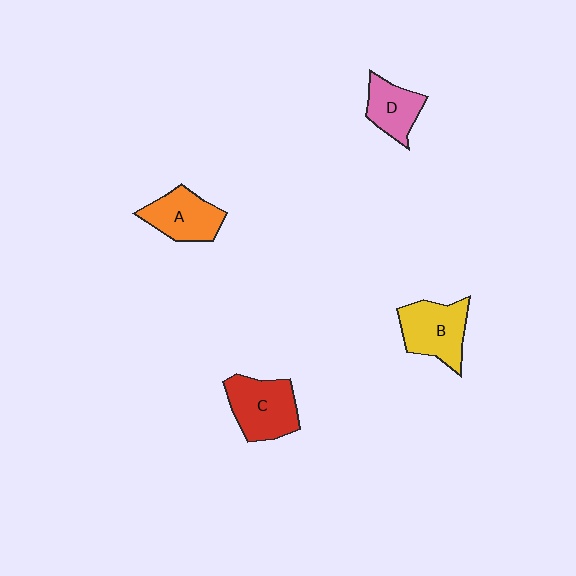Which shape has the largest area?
Shape C (red).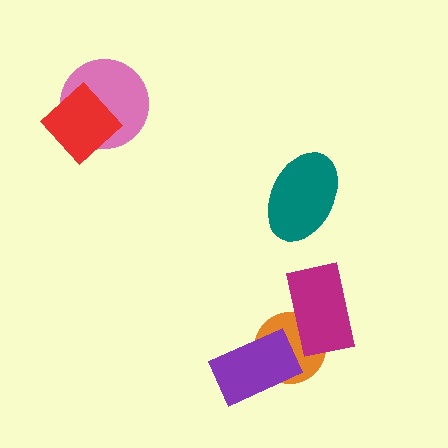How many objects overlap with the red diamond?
1 object overlaps with the red diamond.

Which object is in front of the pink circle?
The red diamond is in front of the pink circle.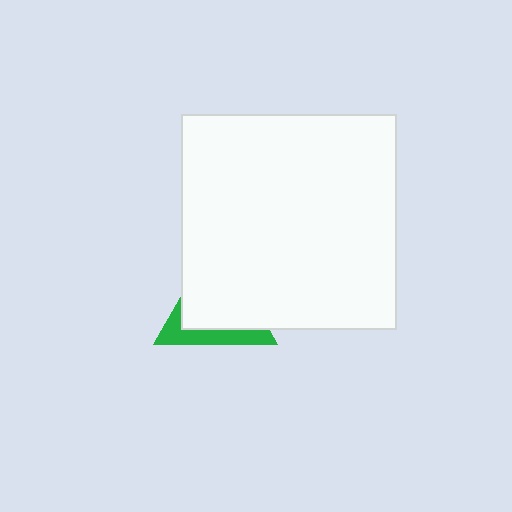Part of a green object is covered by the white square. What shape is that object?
It is a triangle.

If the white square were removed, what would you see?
You would see the complete green triangle.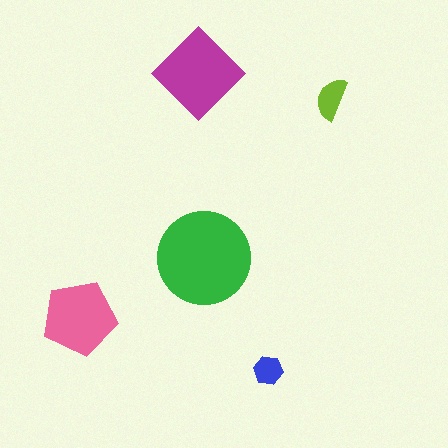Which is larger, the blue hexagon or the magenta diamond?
The magenta diamond.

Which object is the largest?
The green circle.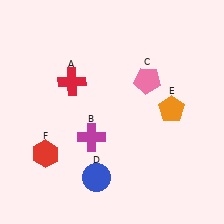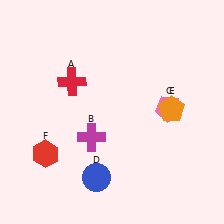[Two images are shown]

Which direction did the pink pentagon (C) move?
The pink pentagon (C) moved down.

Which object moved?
The pink pentagon (C) moved down.